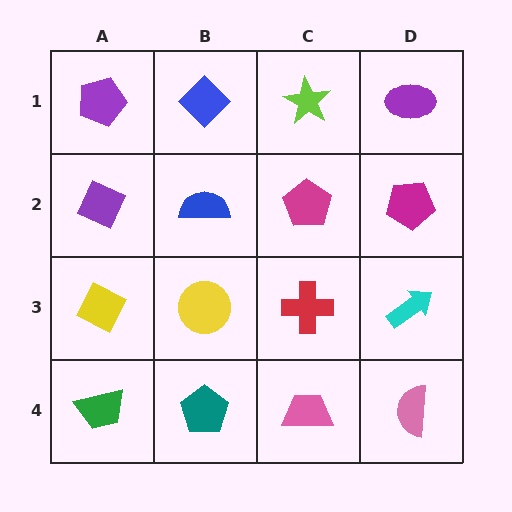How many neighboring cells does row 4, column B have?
3.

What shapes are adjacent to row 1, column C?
A magenta pentagon (row 2, column C), a blue diamond (row 1, column B), a purple ellipse (row 1, column D).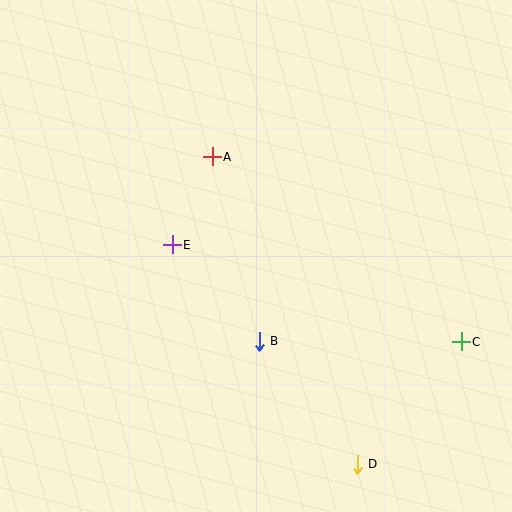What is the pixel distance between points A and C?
The distance between A and C is 310 pixels.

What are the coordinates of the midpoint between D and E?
The midpoint between D and E is at (265, 355).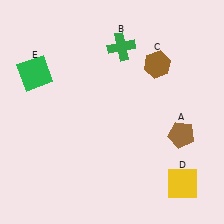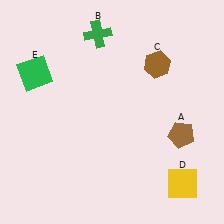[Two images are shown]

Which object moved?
The green cross (B) moved left.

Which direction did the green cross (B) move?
The green cross (B) moved left.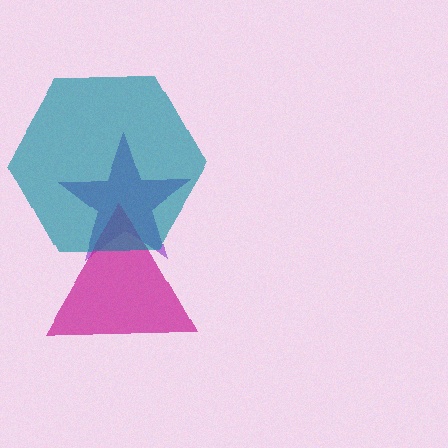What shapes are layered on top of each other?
The layered shapes are: a purple star, a magenta triangle, a teal hexagon.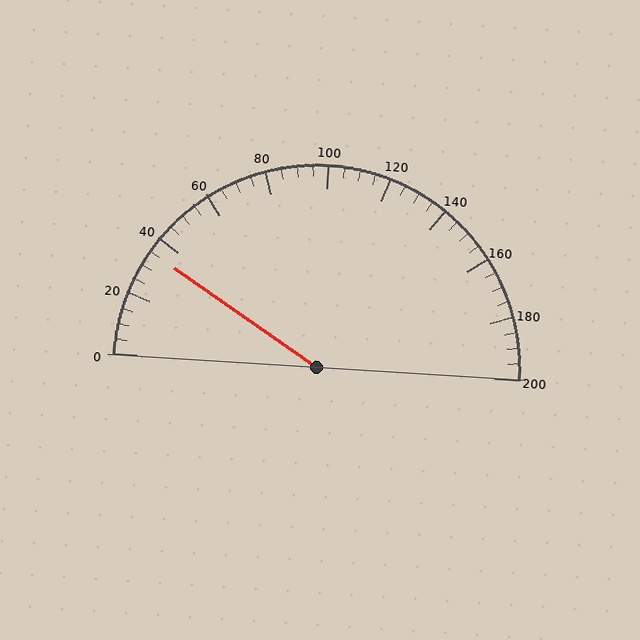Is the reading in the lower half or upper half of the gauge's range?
The reading is in the lower half of the range (0 to 200).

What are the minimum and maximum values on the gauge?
The gauge ranges from 0 to 200.